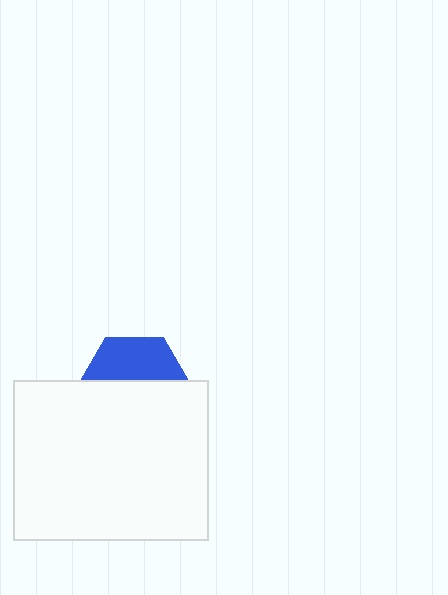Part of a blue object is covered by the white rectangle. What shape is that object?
It is a hexagon.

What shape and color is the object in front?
The object in front is a white rectangle.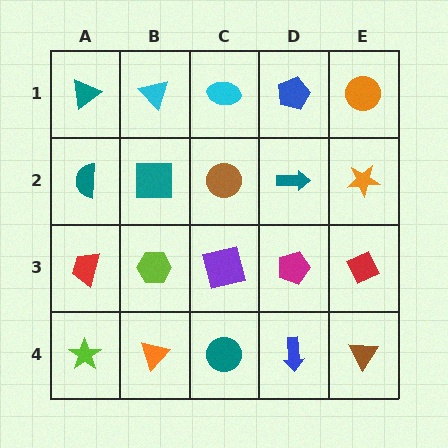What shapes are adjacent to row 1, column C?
A brown circle (row 2, column C), a cyan triangle (row 1, column B), a blue pentagon (row 1, column D).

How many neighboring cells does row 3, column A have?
3.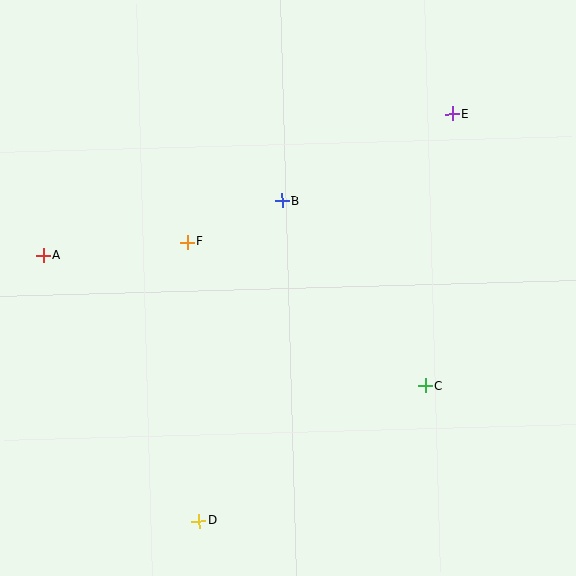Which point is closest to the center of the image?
Point B at (282, 201) is closest to the center.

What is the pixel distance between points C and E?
The distance between C and E is 273 pixels.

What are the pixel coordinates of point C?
Point C is at (425, 386).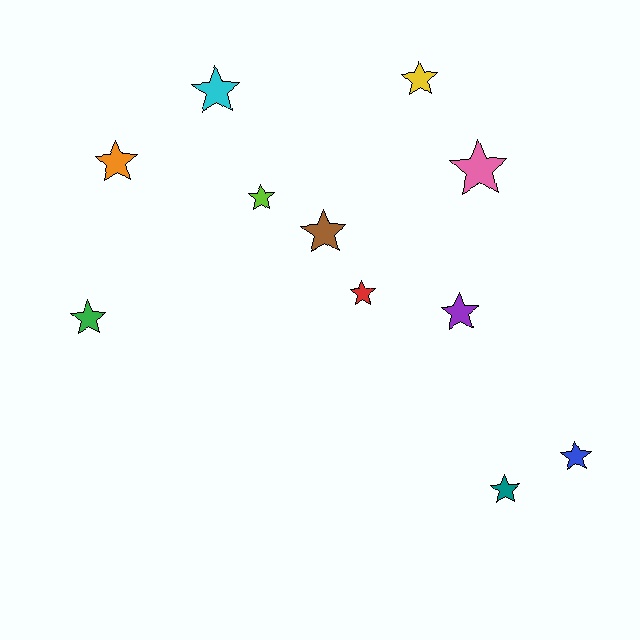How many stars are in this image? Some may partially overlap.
There are 11 stars.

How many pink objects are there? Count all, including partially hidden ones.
There is 1 pink object.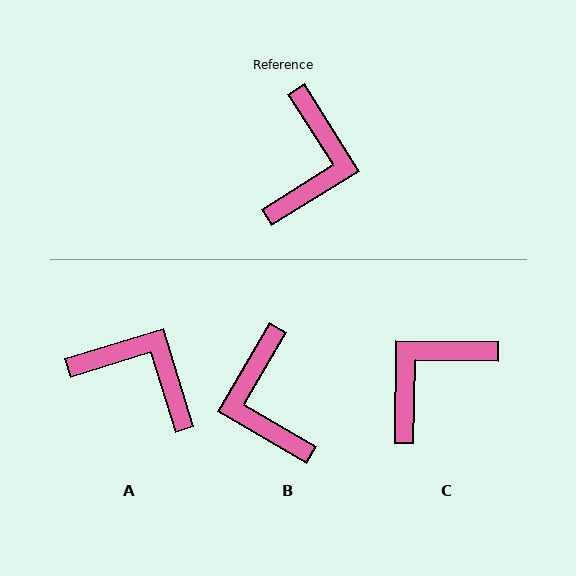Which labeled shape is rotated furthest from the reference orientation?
B, about 152 degrees away.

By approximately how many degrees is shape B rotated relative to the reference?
Approximately 152 degrees clockwise.